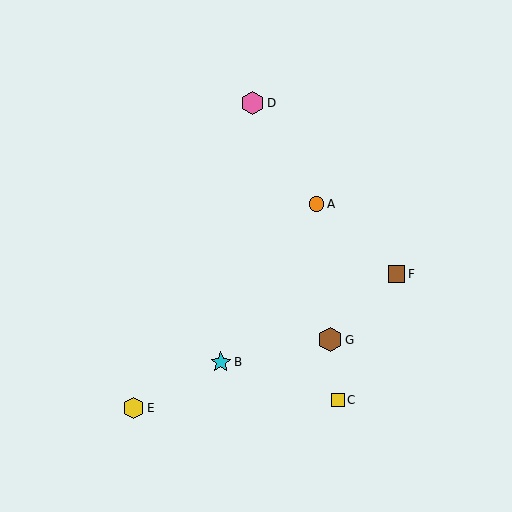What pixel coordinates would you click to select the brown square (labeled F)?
Click at (396, 274) to select the brown square F.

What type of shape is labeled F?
Shape F is a brown square.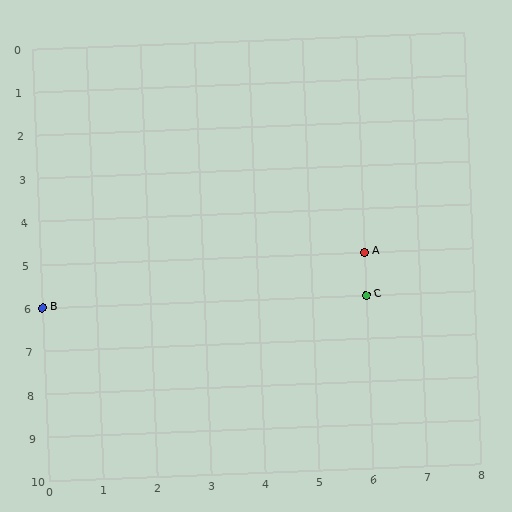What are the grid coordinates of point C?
Point C is at grid coordinates (6, 6).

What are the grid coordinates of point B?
Point B is at grid coordinates (0, 6).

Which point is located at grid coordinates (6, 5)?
Point A is at (6, 5).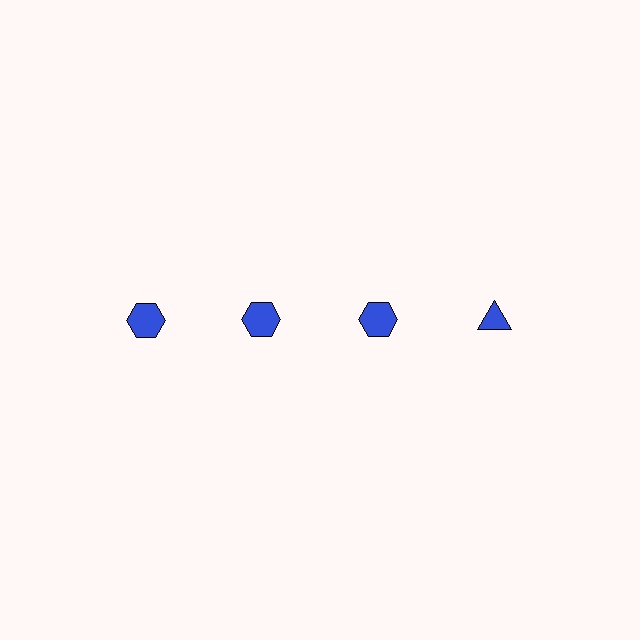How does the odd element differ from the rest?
It has a different shape: triangle instead of hexagon.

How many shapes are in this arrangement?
There are 4 shapes arranged in a grid pattern.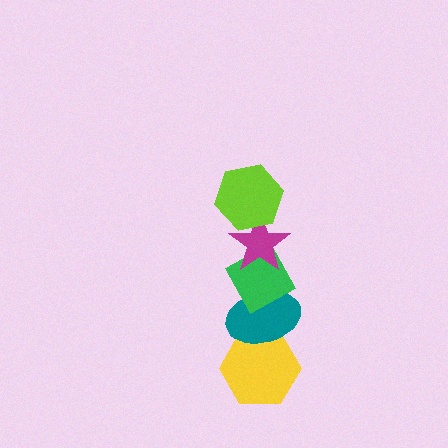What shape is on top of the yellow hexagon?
The teal ellipse is on top of the yellow hexagon.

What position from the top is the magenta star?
The magenta star is 2nd from the top.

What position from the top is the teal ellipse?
The teal ellipse is 4th from the top.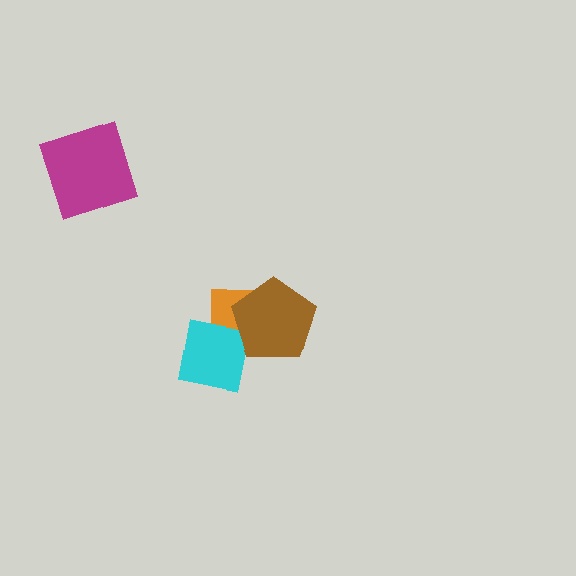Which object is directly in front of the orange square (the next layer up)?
The cyan square is directly in front of the orange square.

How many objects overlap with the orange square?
2 objects overlap with the orange square.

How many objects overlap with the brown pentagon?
2 objects overlap with the brown pentagon.